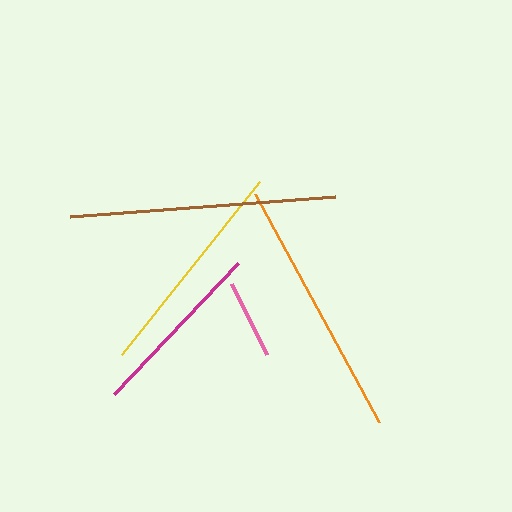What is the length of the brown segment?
The brown segment is approximately 265 pixels long.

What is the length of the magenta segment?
The magenta segment is approximately 180 pixels long.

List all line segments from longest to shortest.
From longest to shortest: brown, orange, yellow, magenta, pink.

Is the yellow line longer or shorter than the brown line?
The brown line is longer than the yellow line.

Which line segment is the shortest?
The pink line is the shortest at approximately 80 pixels.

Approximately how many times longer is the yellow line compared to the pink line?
The yellow line is approximately 2.8 times the length of the pink line.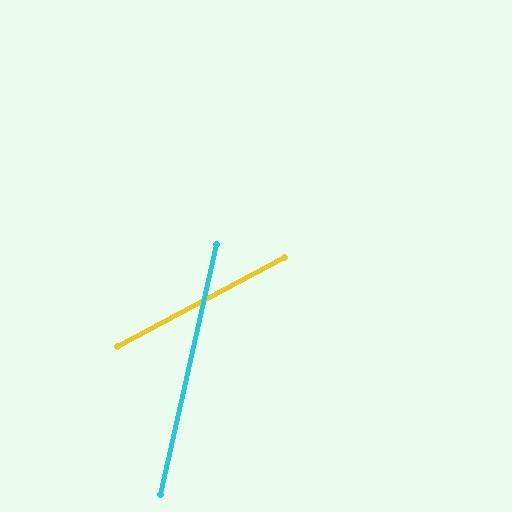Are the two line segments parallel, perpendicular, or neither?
Neither parallel nor perpendicular — they differ by about 49°.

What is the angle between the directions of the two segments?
Approximately 49 degrees.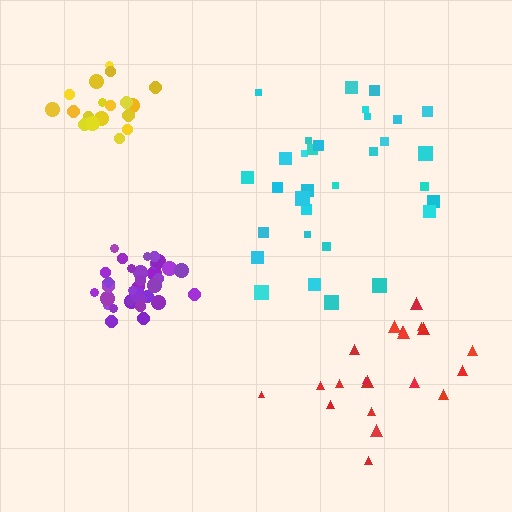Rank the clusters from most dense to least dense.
purple, yellow, cyan, red.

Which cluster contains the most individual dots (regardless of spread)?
Purple (35).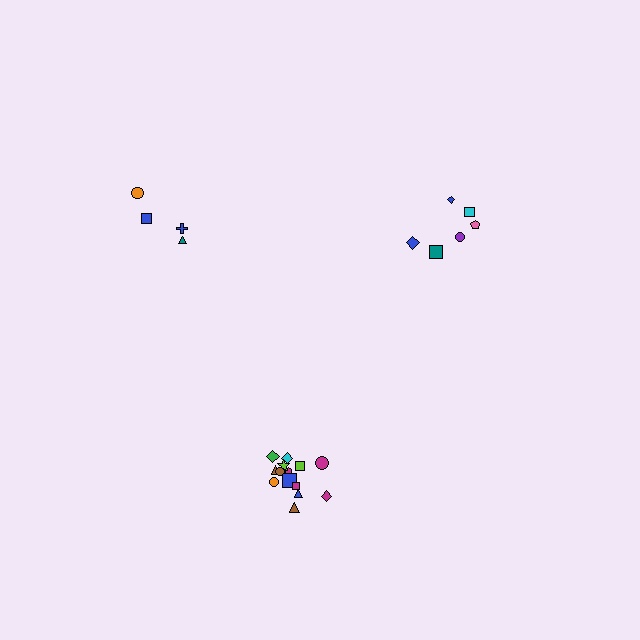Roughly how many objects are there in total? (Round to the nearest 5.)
Roughly 25 objects in total.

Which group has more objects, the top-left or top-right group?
The top-right group.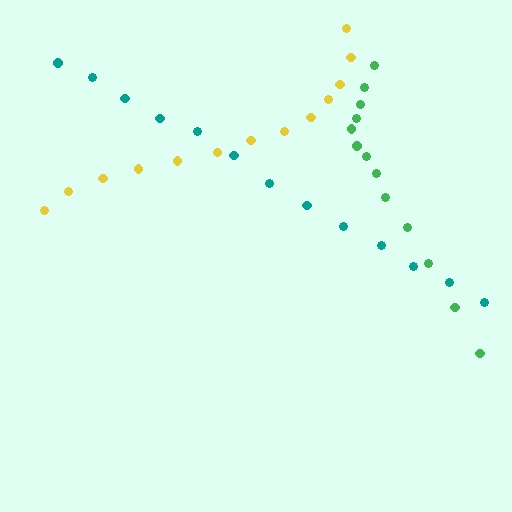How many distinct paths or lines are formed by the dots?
There are 3 distinct paths.